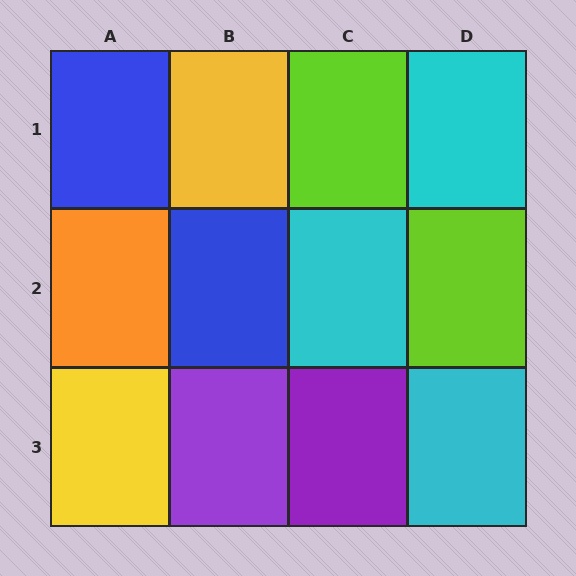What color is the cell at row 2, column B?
Blue.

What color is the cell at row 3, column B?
Purple.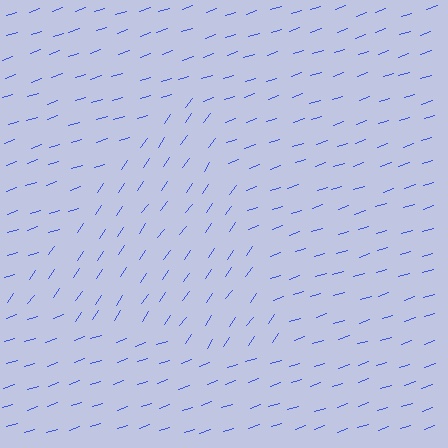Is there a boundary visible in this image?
Yes, there is a texture boundary formed by a change in line orientation.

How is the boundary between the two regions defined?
The boundary is defined purely by a change in line orientation (approximately 36 degrees difference). All lines are the same color and thickness.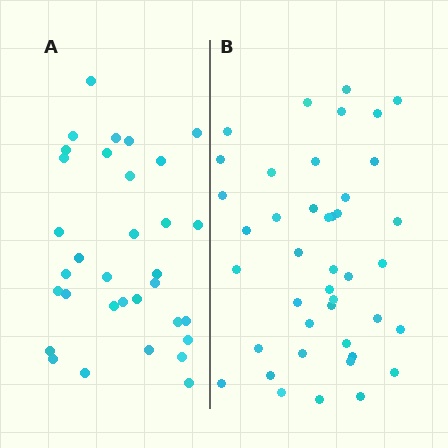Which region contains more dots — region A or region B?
Region B (the right region) has more dots.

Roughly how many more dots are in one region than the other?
Region B has roughly 8 or so more dots than region A.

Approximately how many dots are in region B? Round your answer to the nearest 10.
About 40 dots. (The exact count is 42, which rounds to 40.)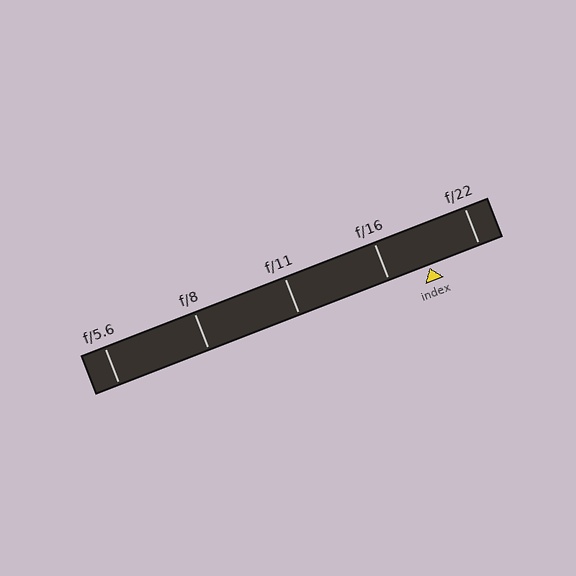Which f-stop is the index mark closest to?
The index mark is closest to f/16.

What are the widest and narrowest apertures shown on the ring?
The widest aperture shown is f/5.6 and the narrowest is f/22.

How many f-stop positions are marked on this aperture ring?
There are 5 f-stop positions marked.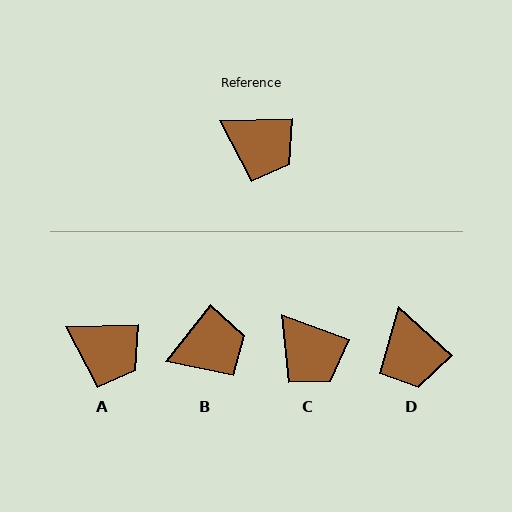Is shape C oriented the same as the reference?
No, it is off by about 22 degrees.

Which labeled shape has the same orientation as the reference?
A.